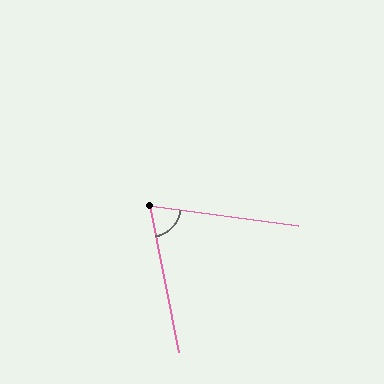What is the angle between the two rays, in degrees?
Approximately 71 degrees.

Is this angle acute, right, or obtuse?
It is acute.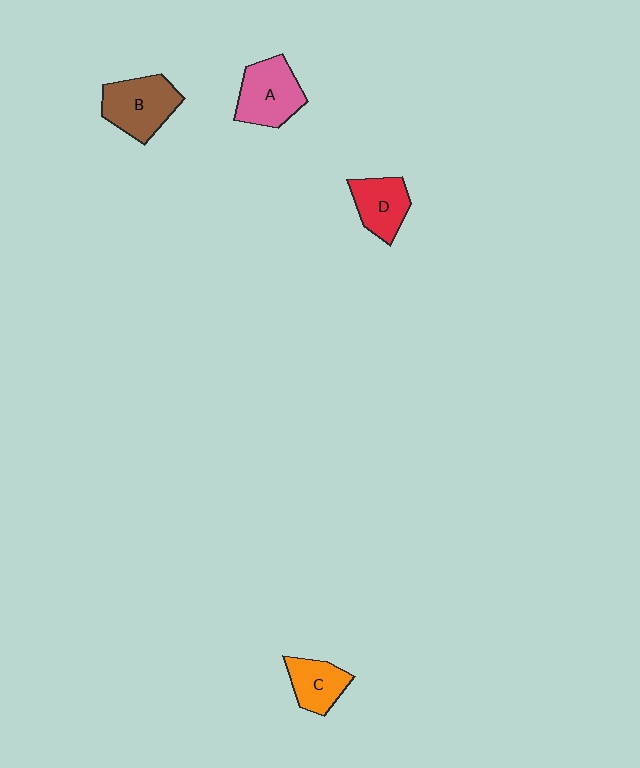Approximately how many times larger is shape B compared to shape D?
Approximately 1.3 times.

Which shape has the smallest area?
Shape C (orange).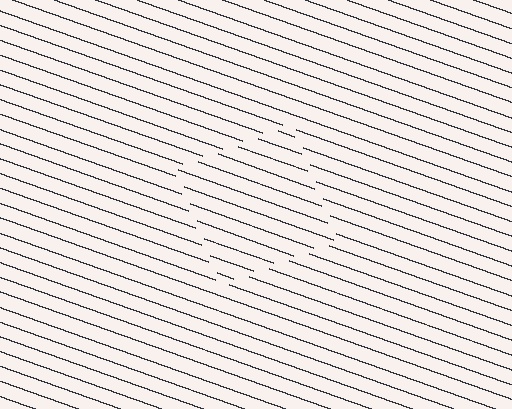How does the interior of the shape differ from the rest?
The interior of the shape contains the same grating, shifted by half a period — the contour is defined by the phase discontinuity where line-ends from the inner and outer gratings abut.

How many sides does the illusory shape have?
4 sides — the line-ends trace a square.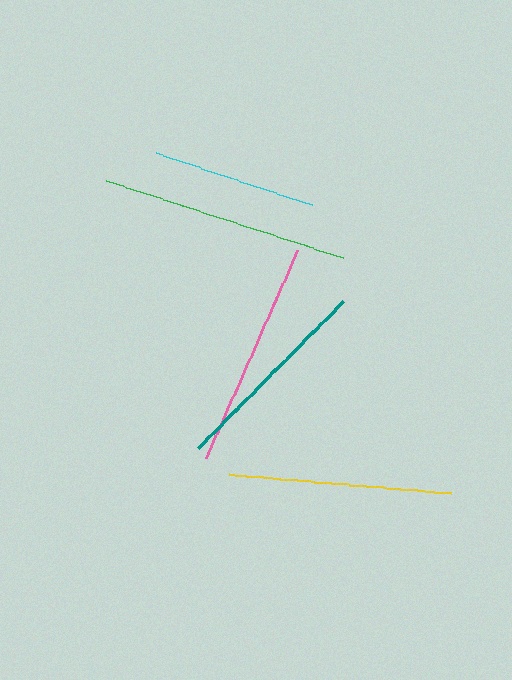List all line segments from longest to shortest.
From longest to shortest: green, pink, yellow, teal, cyan.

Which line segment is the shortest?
The cyan line is the shortest at approximately 164 pixels.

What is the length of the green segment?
The green segment is approximately 249 pixels long.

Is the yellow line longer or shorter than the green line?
The green line is longer than the yellow line.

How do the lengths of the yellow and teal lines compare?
The yellow and teal lines are approximately the same length.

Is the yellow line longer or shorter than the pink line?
The pink line is longer than the yellow line.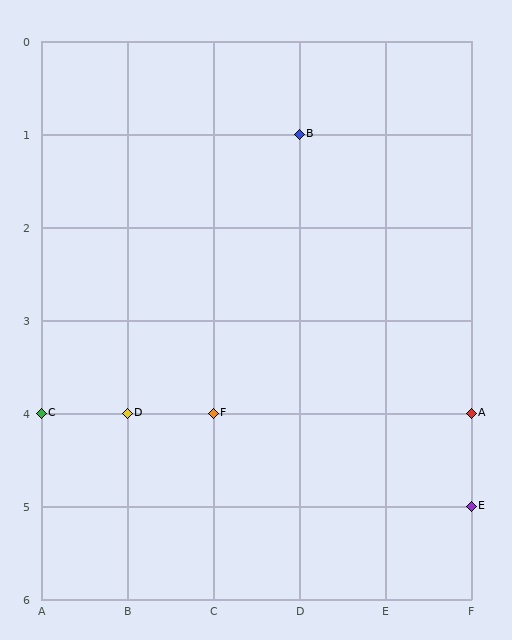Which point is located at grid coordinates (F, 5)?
Point E is at (F, 5).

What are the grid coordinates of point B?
Point B is at grid coordinates (D, 1).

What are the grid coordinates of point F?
Point F is at grid coordinates (C, 4).